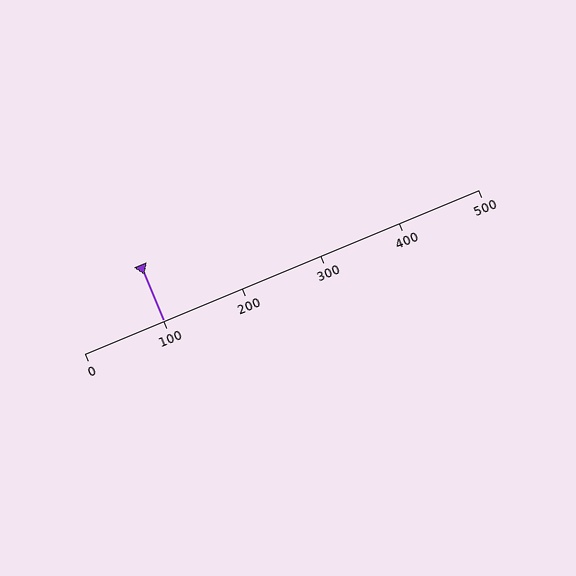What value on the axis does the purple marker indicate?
The marker indicates approximately 100.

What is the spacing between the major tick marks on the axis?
The major ticks are spaced 100 apart.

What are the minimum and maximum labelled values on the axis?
The axis runs from 0 to 500.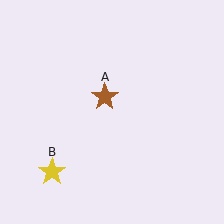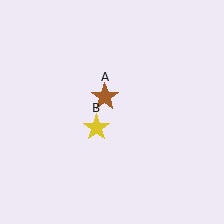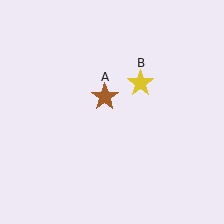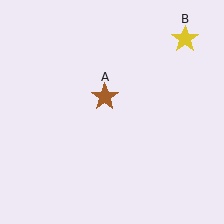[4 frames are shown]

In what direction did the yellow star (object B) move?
The yellow star (object B) moved up and to the right.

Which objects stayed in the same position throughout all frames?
Brown star (object A) remained stationary.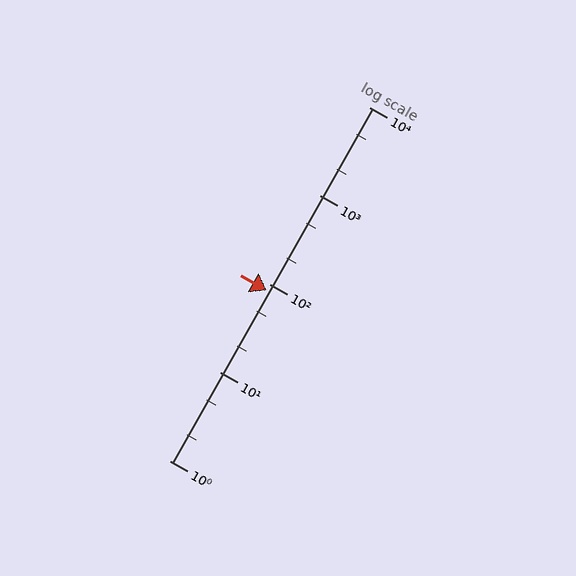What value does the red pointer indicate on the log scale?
The pointer indicates approximately 85.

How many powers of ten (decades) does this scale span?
The scale spans 4 decades, from 1 to 10000.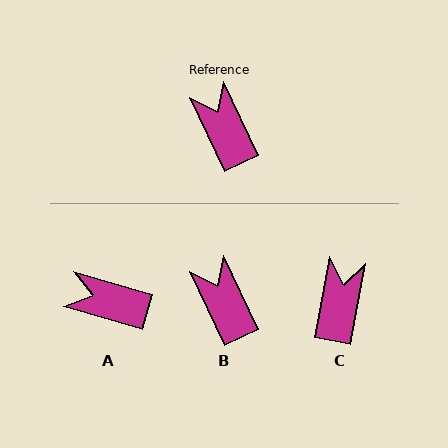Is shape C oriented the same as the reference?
No, it is off by about 36 degrees.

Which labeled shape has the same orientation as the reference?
B.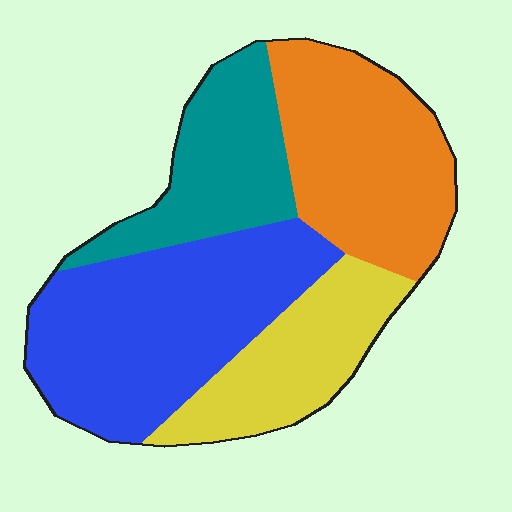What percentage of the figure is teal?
Teal covers roughly 20% of the figure.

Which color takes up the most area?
Blue, at roughly 35%.